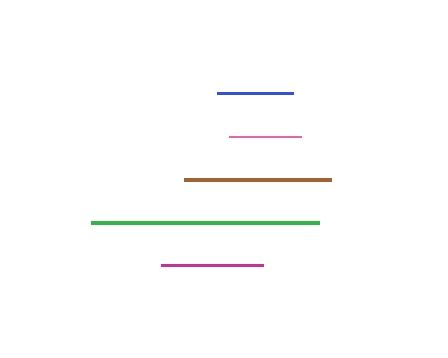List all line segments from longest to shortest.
From longest to shortest: green, brown, magenta, blue, pink.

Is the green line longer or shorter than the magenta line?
The green line is longer than the magenta line.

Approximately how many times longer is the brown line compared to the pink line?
The brown line is approximately 2.0 times the length of the pink line.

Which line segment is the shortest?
The pink line is the shortest at approximately 72 pixels.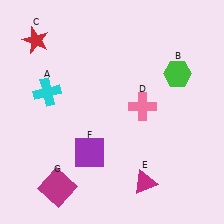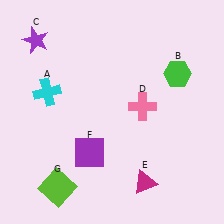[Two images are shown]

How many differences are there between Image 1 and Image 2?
There are 2 differences between the two images.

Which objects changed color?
C changed from red to purple. G changed from magenta to lime.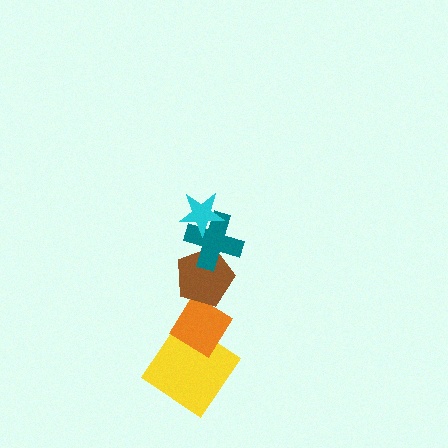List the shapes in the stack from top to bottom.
From top to bottom: the cyan star, the teal cross, the brown pentagon, the orange diamond, the yellow diamond.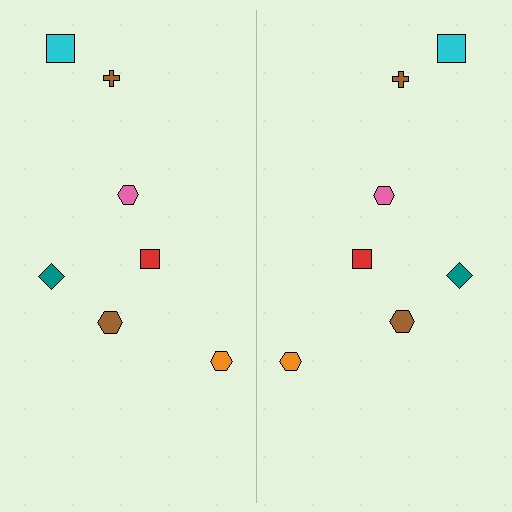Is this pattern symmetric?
Yes, this pattern has bilateral (reflection) symmetry.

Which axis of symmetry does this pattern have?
The pattern has a vertical axis of symmetry running through the center of the image.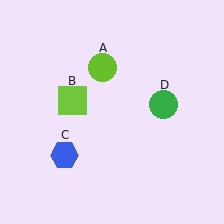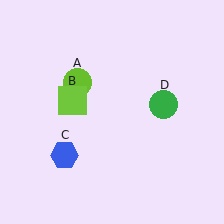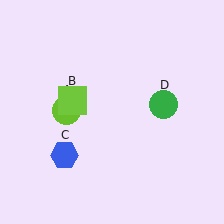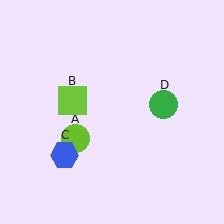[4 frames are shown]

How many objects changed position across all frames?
1 object changed position: lime circle (object A).